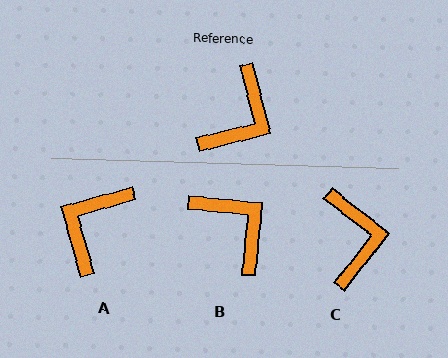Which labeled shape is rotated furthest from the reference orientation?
A, about 178 degrees away.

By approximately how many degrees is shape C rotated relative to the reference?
Approximately 38 degrees counter-clockwise.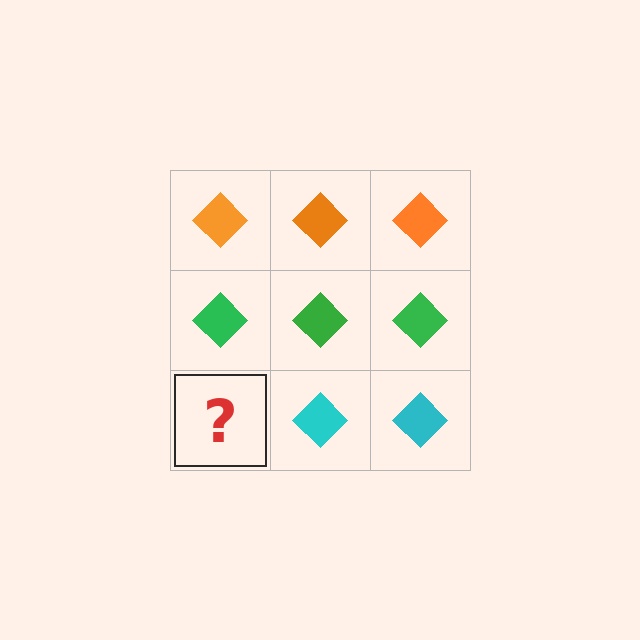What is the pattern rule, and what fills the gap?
The rule is that each row has a consistent color. The gap should be filled with a cyan diamond.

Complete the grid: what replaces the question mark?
The question mark should be replaced with a cyan diamond.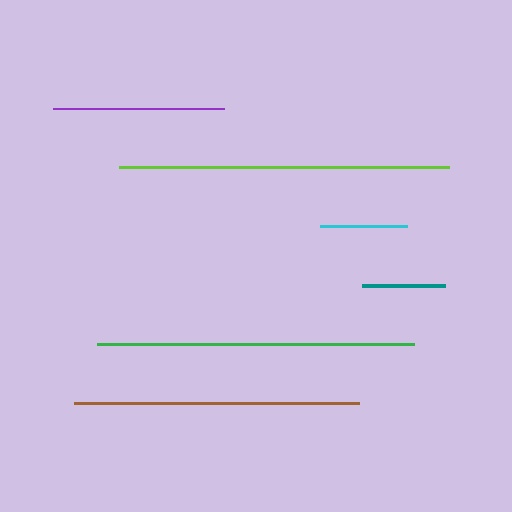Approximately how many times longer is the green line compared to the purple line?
The green line is approximately 1.9 times the length of the purple line.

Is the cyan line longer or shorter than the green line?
The green line is longer than the cyan line.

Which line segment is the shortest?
The teal line is the shortest at approximately 84 pixels.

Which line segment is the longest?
The lime line is the longest at approximately 331 pixels.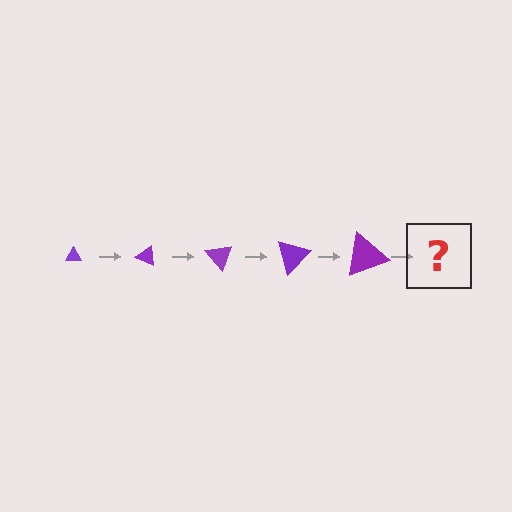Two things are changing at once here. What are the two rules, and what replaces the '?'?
The two rules are that the triangle grows larger each step and it rotates 25 degrees each step. The '?' should be a triangle, larger than the previous one and rotated 125 degrees from the start.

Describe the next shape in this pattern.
It should be a triangle, larger than the previous one and rotated 125 degrees from the start.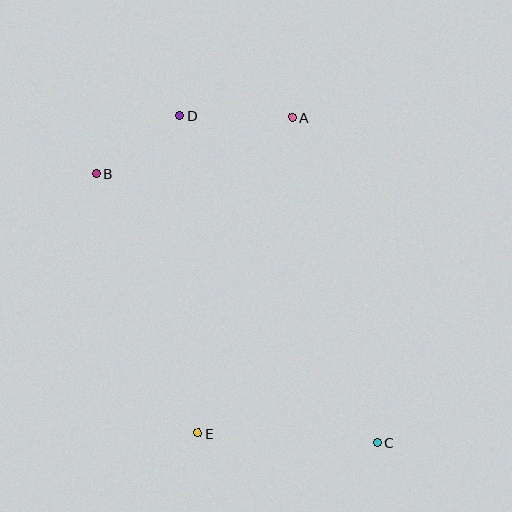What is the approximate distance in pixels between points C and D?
The distance between C and D is approximately 382 pixels.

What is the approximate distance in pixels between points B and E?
The distance between B and E is approximately 279 pixels.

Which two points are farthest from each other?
Points B and C are farthest from each other.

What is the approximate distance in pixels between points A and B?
The distance between A and B is approximately 204 pixels.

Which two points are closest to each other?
Points B and D are closest to each other.